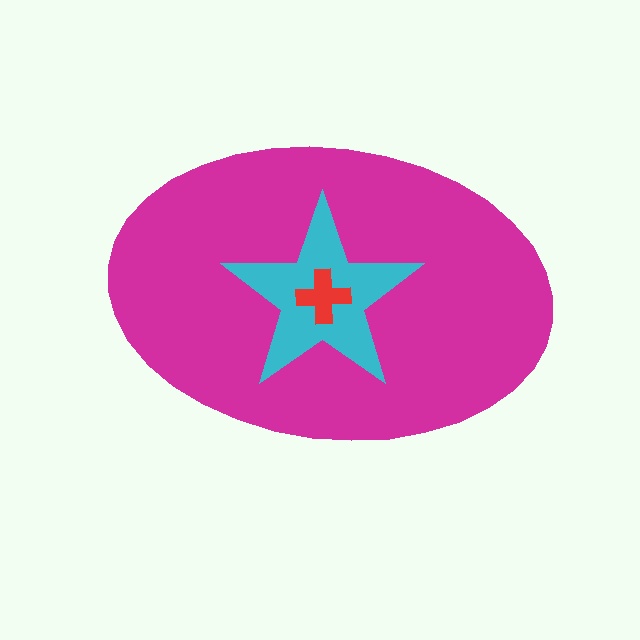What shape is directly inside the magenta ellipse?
The cyan star.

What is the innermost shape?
The red cross.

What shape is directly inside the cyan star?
The red cross.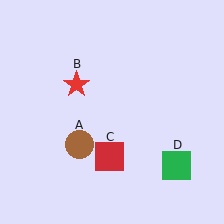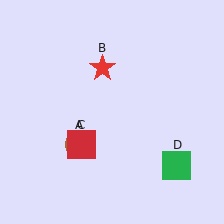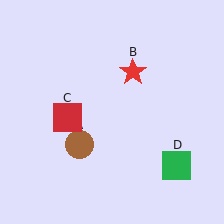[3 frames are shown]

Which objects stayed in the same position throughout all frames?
Brown circle (object A) and green square (object D) remained stationary.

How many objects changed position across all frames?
2 objects changed position: red star (object B), red square (object C).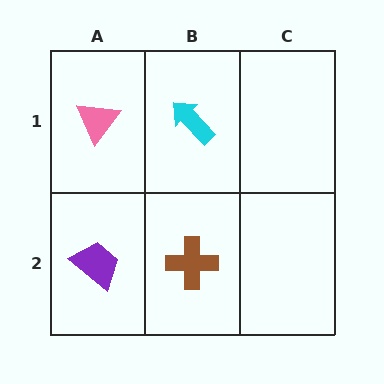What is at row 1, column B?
A cyan arrow.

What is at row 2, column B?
A brown cross.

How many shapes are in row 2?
2 shapes.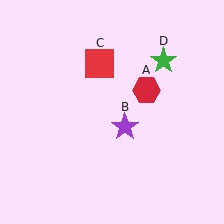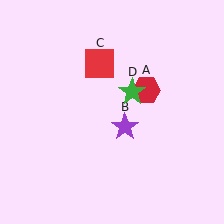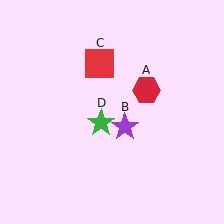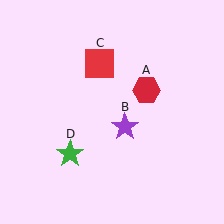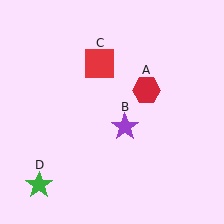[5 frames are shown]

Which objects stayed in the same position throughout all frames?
Red hexagon (object A) and purple star (object B) and red square (object C) remained stationary.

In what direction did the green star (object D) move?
The green star (object D) moved down and to the left.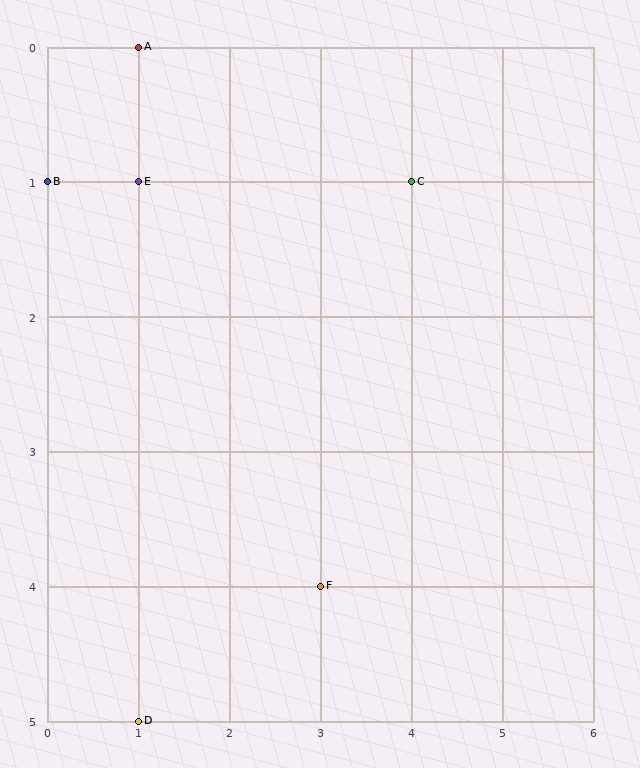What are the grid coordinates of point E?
Point E is at grid coordinates (1, 1).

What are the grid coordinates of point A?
Point A is at grid coordinates (1, 0).